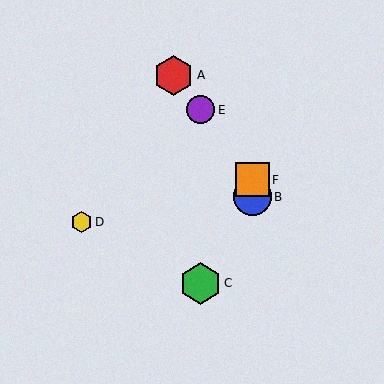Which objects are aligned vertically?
Objects B, F are aligned vertically.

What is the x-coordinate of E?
Object E is at x≈201.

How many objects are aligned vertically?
2 objects (B, F) are aligned vertically.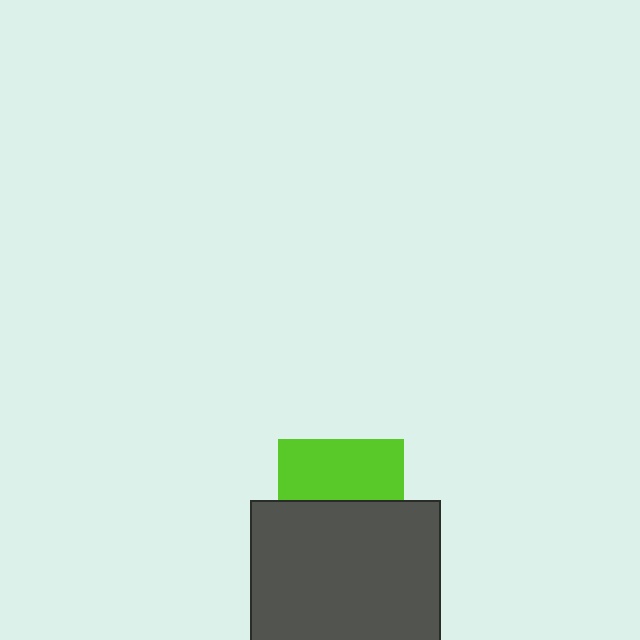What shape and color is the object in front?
The object in front is a dark gray square.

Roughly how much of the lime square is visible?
About half of it is visible (roughly 48%).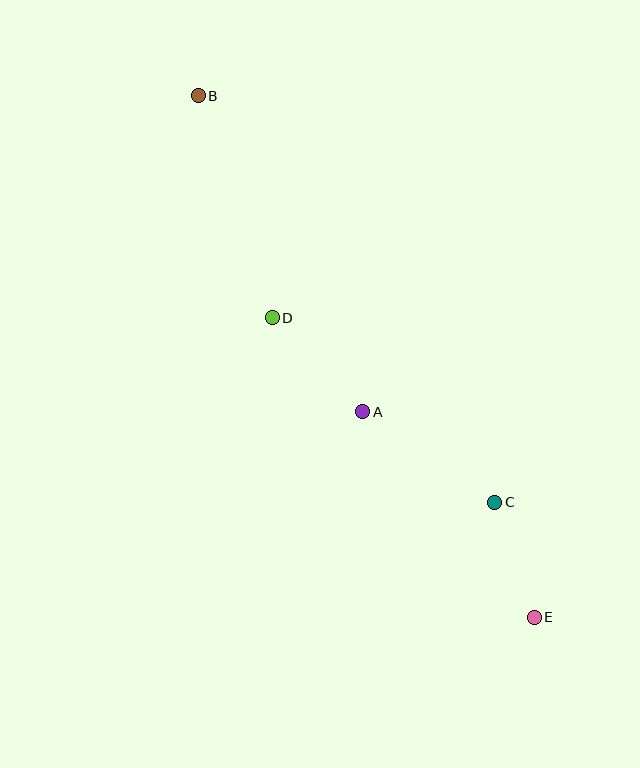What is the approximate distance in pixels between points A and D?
The distance between A and D is approximately 131 pixels.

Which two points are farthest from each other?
Points B and E are farthest from each other.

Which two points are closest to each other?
Points C and E are closest to each other.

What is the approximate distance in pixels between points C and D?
The distance between C and D is approximately 289 pixels.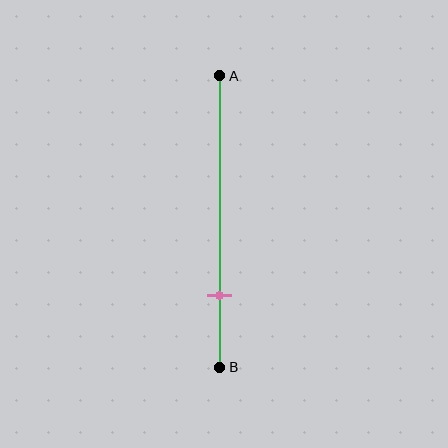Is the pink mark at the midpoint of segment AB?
No, the mark is at about 75% from A, not at the 50% midpoint.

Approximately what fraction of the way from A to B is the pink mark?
The pink mark is approximately 75% of the way from A to B.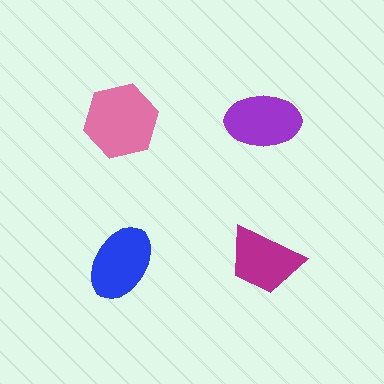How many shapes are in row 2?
2 shapes.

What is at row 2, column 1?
A blue ellipse.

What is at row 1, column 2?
A purple ellipse.